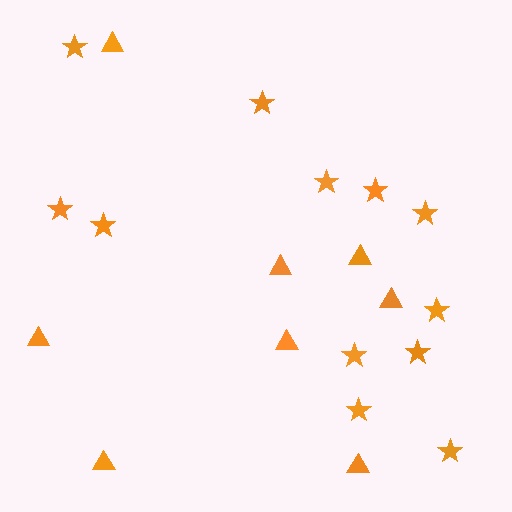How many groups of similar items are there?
There are 2 groups: one group of stars (12) and one group of triangles (8).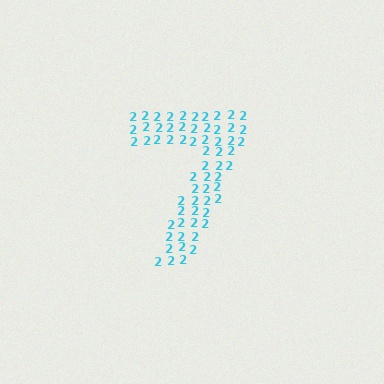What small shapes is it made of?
It is made of small digit 2's.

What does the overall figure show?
The overall figure shows the digit 7.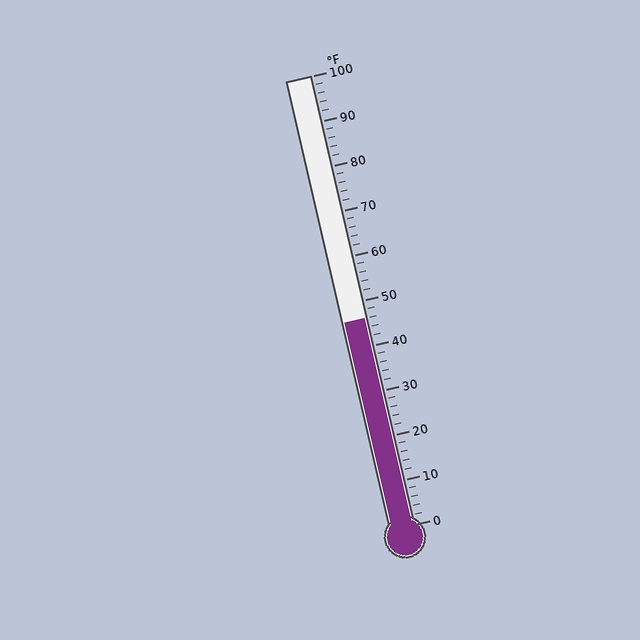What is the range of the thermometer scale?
The thermometer scale ranges from 0°F to 100°F.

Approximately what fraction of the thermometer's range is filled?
The thermometer is filled to approximately 45% of its range.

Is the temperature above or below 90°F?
The temperature is below 90°F.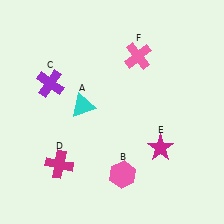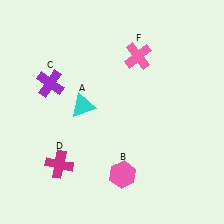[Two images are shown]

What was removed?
The magenta star (E) was removed in Image 2.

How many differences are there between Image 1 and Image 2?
There is 1 difference between the two images.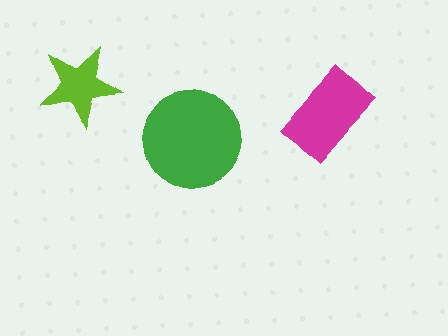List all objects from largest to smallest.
The green circle, the magenta rectangle, the lime star.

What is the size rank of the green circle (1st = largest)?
1st.